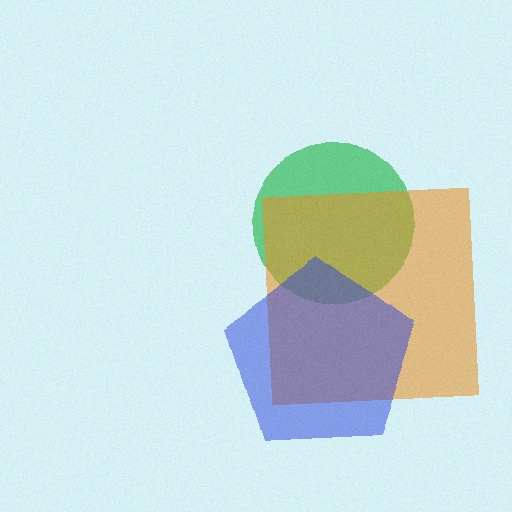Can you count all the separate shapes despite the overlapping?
Yes, there are 3 separate shapes.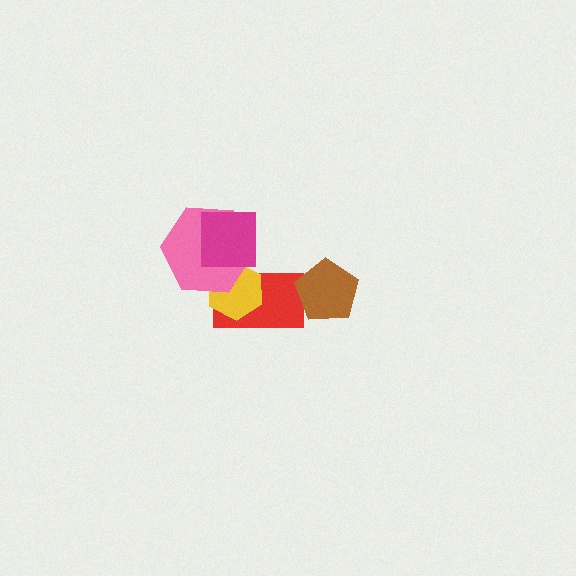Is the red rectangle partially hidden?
Yes, it is partially covered by another shape.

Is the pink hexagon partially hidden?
Yes, it is partially covered by another shape.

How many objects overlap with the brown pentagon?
1 object overlaps with the brown pentagon.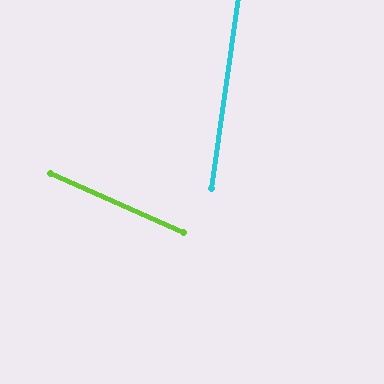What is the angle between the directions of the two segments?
Approximately 74 degrees.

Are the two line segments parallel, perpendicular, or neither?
Neither parallel nor perpendicular — they differ by about 74°.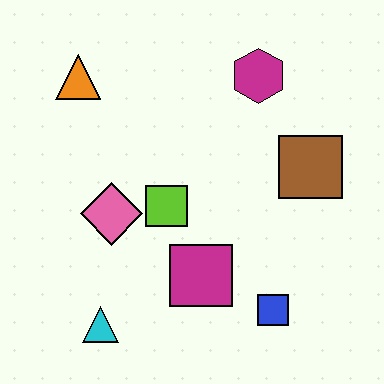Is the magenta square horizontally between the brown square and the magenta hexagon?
No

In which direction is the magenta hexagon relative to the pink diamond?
The magenta hexagon is to the right of the pink diamond.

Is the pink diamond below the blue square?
No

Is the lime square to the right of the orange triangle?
Yes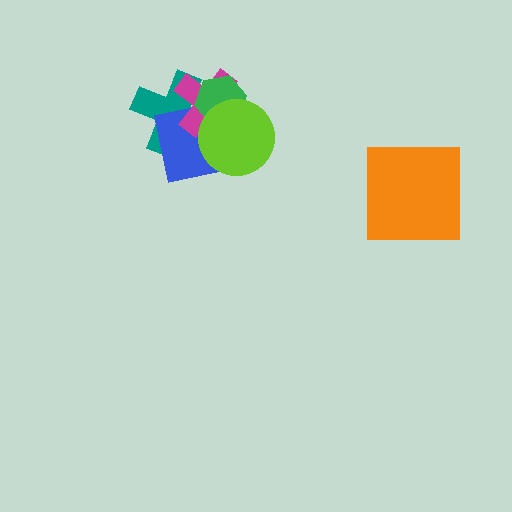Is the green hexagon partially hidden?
Yes, it is partially covered by another shape.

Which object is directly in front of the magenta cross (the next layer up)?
The green hexagon is directly in front of the magenta cross.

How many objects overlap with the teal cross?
4 objects overlap with the teal cross.